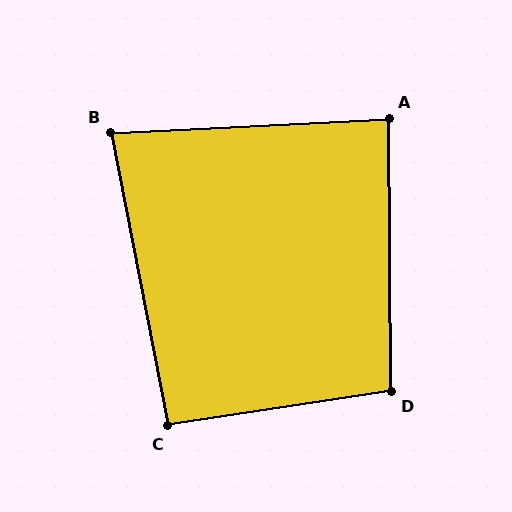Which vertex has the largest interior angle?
D, at approximately 98 degrees.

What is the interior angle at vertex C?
Approximately 92 degrees (approximately right).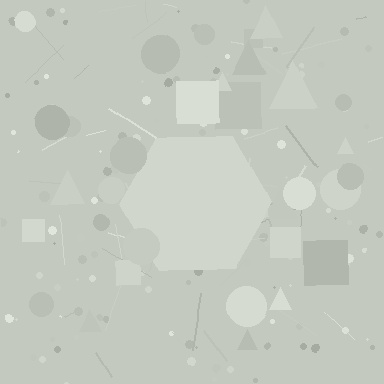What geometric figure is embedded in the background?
A hexagon is embedded in the background.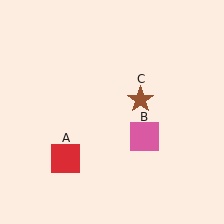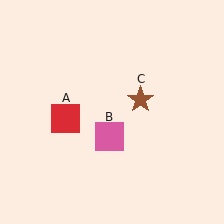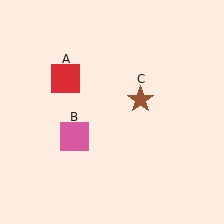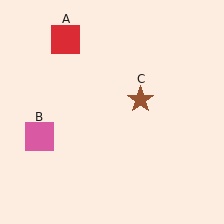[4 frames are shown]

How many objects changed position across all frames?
2 objects changed position: red square (object A), pink square (object B).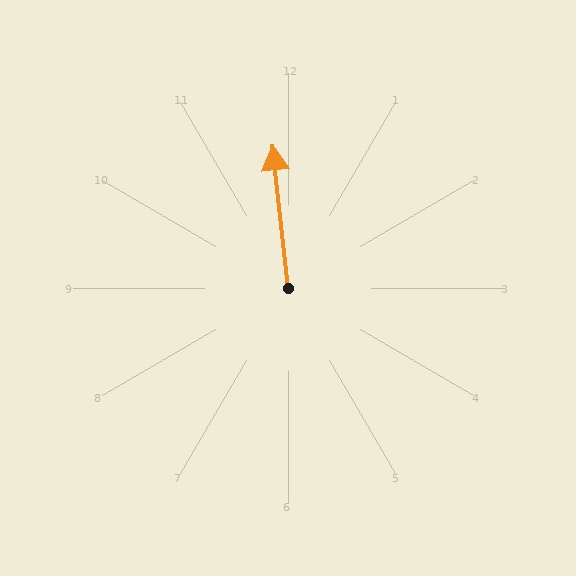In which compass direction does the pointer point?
North.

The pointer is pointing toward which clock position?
Roughly 12 o'clock.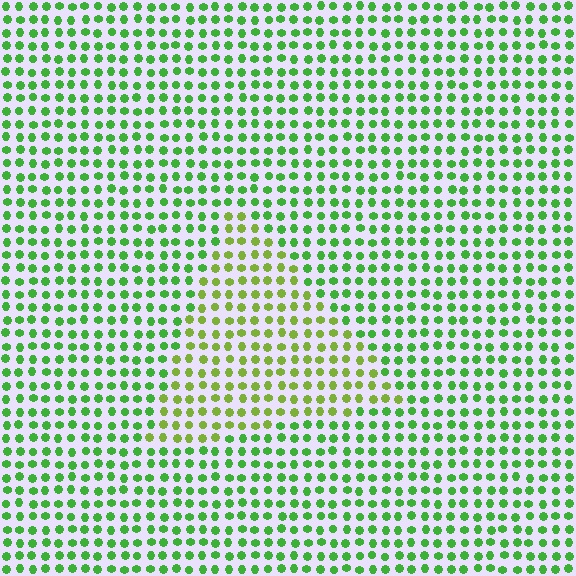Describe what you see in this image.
The image is filled with small green elements in a uniform arrangement. A triangle-shaped region is visible where the elements are tinted to a slightly different hue, forming a subtle color boundary.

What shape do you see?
I see a triangle.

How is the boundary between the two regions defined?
The boundary is defined purely by a slight shift in hue (about 31 degrees). Spacing, size, and orientation are identical on both sides.